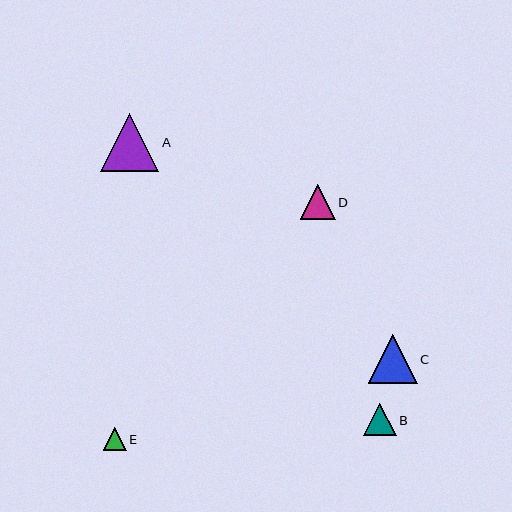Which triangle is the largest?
Triangle A is the largest with a size of approximately 58 pixels.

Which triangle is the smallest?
Triangle E is the smallest with a size of approximately 23 pixels.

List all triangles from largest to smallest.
From largest to smallest: A, C, D, B, E.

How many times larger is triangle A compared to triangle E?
Triangle A is approximately 2.6 times the size of triangle E.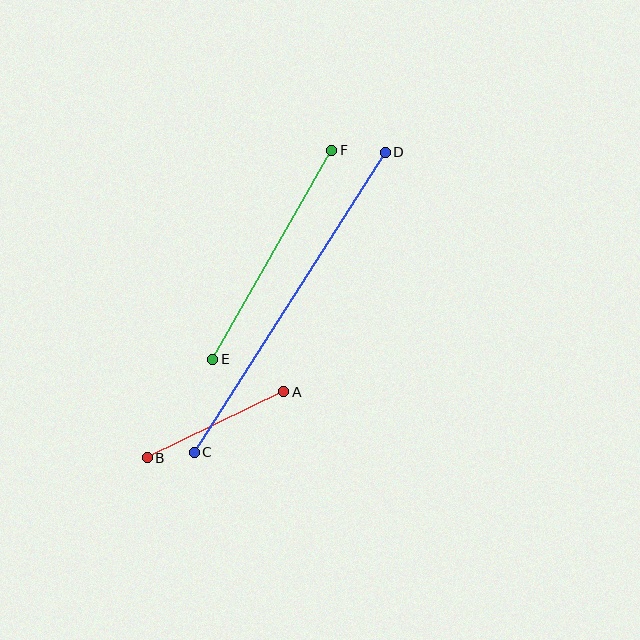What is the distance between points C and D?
The distance is approximately 355 pixels.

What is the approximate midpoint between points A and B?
The midpoint is at approximately (216, 425) pixels.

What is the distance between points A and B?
The distance is approximately 151 pixels.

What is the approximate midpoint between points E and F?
The midpoint is at approximately (272, 255) pixels.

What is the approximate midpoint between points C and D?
The midpoint is at approximately (290, 302) pixels.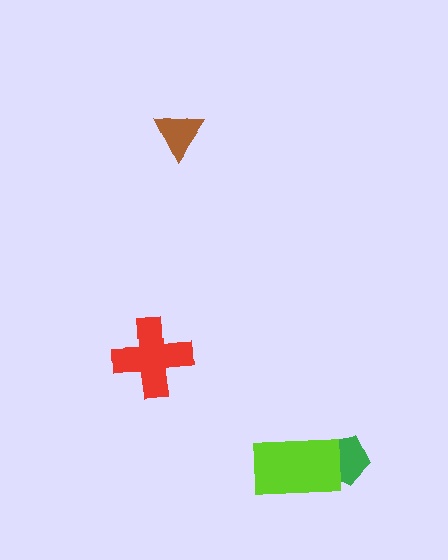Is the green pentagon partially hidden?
Yes, it is partially covered by another shape.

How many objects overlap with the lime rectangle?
1 object overlaps with the lime rectangle.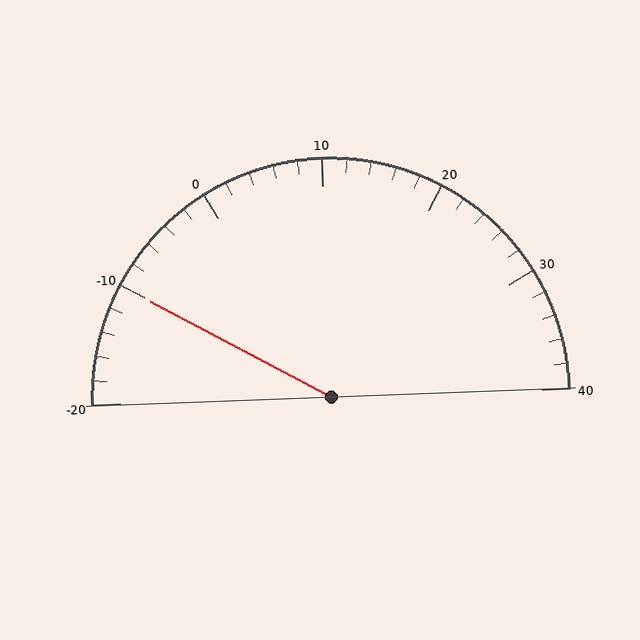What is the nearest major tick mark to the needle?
The nearest major tick mark is -10.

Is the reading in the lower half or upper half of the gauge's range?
The reading is in the lower half of the range (-20 to 40).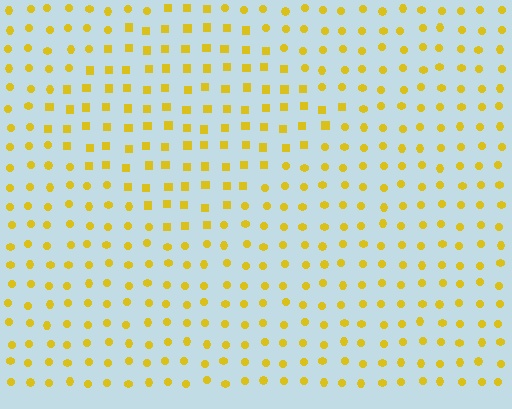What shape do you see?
I see a diamond.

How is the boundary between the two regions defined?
The boundary is defined by a change in element shape: squares inside vs. circles outside. All elements share the same color and spacing.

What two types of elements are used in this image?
The image uses squares inside the diamond region and circles outside it.